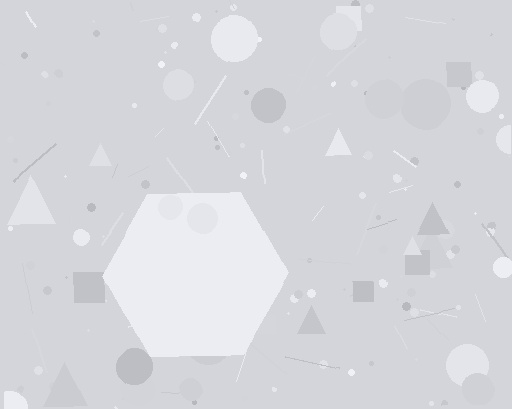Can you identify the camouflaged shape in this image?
The camouflaged shape is a hexagon.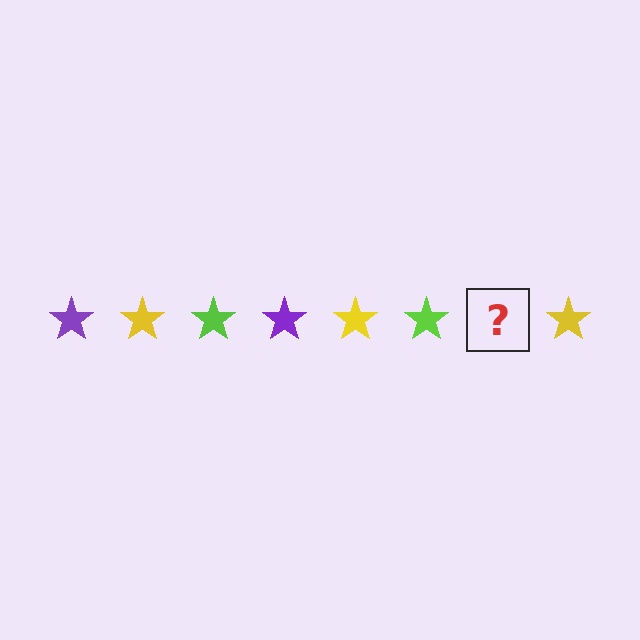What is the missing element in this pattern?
The missing element is a purple star.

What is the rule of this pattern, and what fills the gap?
The rule is that the pattern cycles through purple, yellow, lime stars. The gap should be filled with a purple star.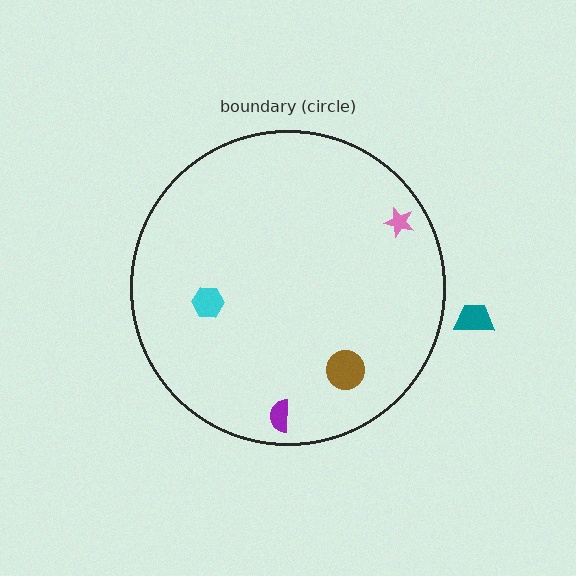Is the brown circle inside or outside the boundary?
Inside.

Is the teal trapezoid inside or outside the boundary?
Outside.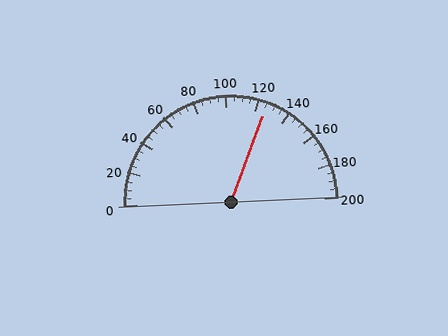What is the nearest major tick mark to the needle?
The nearest major tick mark is 120.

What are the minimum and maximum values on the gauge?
The gauge ranges from 0 to 200.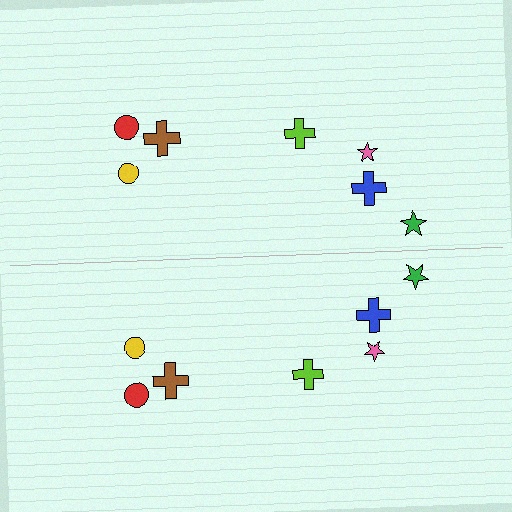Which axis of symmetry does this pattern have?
The pattern has a horizontal axis of symmetry running through the center of the image.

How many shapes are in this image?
There are 14 shapes in this image.